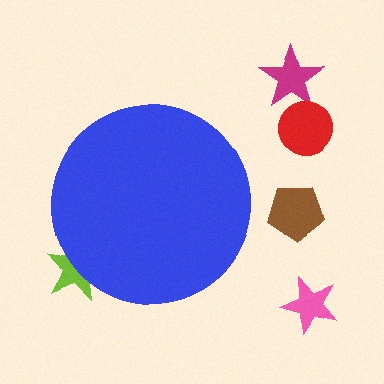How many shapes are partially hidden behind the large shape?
1 shape is partially hidden.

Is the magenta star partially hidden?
No, the magenta star is fully visible.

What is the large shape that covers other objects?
A blue circle.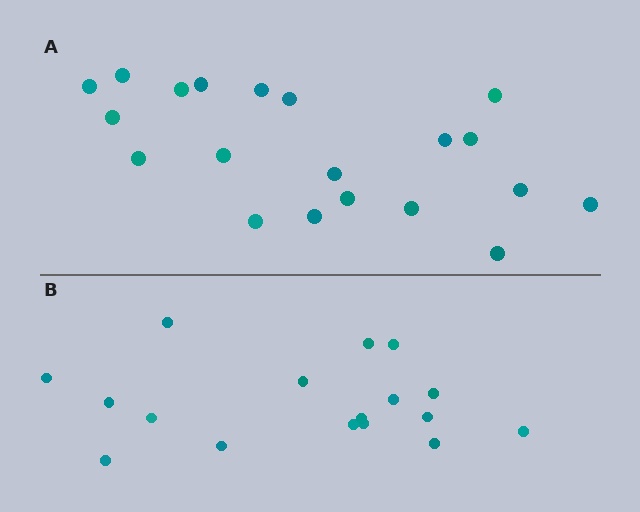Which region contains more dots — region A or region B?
Region A (the top region) has more dots.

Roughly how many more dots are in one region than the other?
Region A has just a few more — roughly 2 or 3 more dots than region B.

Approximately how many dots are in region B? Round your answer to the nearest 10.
About 20 dots. (The exact count is 17, which rounds to 20.)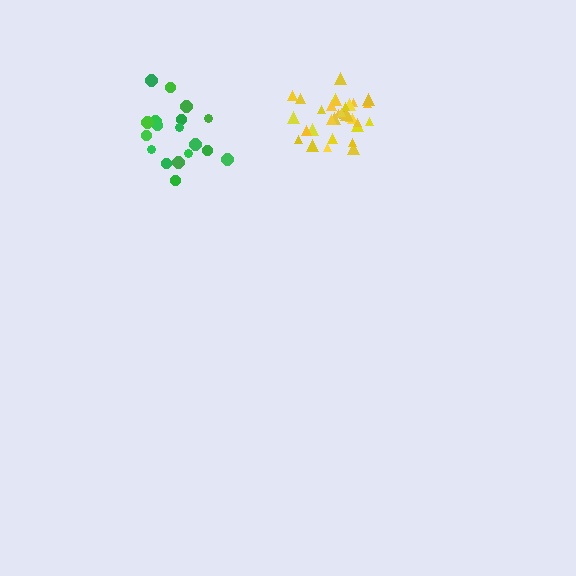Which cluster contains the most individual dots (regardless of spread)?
Yellow (32).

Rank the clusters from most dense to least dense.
yellow, green.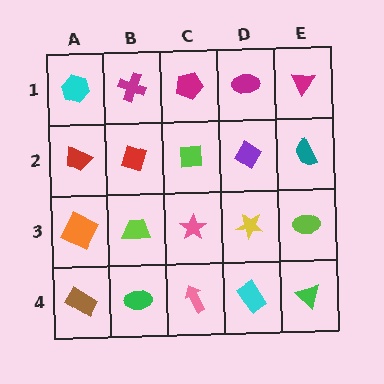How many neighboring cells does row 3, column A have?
3.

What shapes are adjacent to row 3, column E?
A teal semicircle (row 2, column E), a green triangle (row 4, column E), a yellow star (row 3, column D).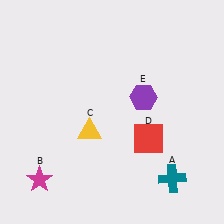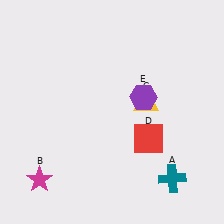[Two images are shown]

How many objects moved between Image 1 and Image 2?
1 object moved between the two images.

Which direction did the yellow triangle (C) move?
The yellow triangle (C) moved right.